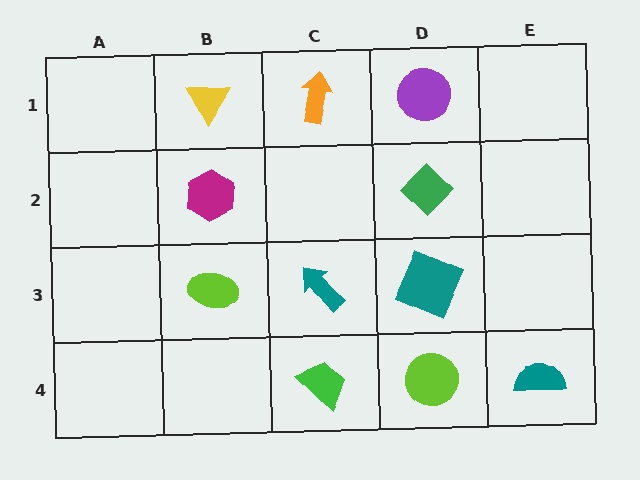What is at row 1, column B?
A yellow triangle.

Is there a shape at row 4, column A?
No, that cell is empty.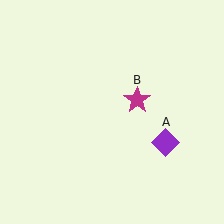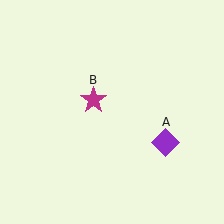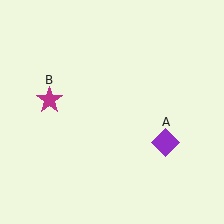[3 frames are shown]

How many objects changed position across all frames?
1 object changed position: magenta star (object B).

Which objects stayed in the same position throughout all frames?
Purple diamond (object A) remained stationary.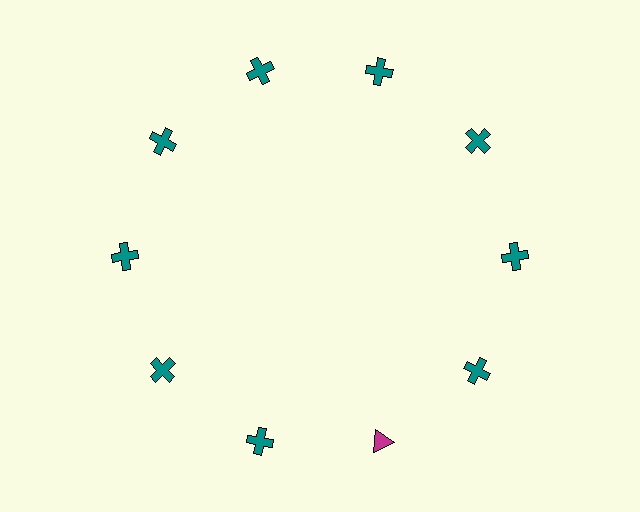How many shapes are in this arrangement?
There are 10 shapes arranged in a ring pattern.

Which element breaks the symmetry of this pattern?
The magenta triangle at roughly the 5 o'clock position breaks the symmetry. All other shapes are teal crosses.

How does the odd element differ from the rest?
It differs in both color (magenta instead of teal) and shape (triangle instead of cross).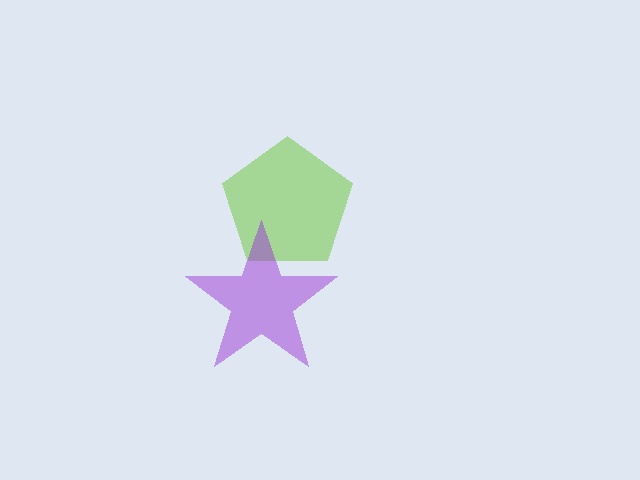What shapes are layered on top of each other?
The layered shapes are: a lime pentagon, a purple star.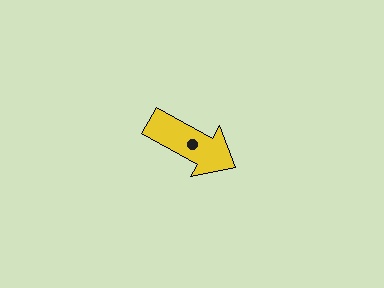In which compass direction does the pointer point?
Southeast.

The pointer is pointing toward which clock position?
Roughly 4 o'clock.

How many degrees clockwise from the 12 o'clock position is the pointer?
Approximately 119 degrees.